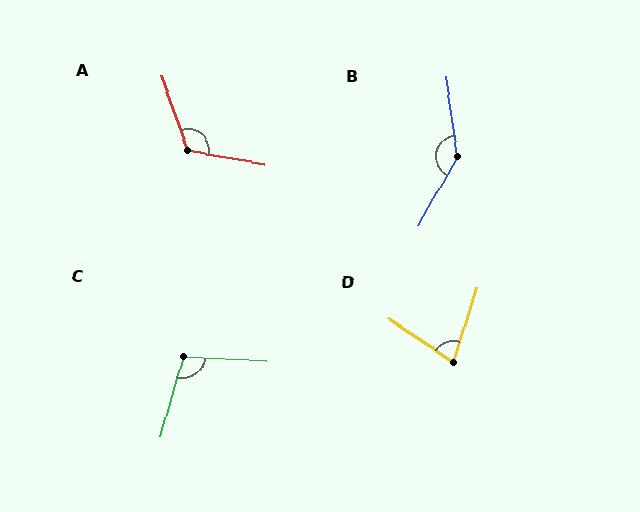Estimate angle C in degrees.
Approximately 104 degrees.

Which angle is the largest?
B, at approximately 142 degrees.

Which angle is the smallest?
D, at approximately 74 degrees.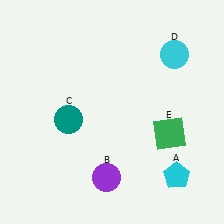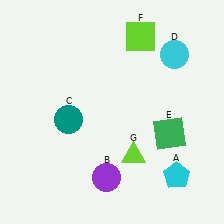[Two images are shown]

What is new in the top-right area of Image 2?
A lime square (F) was added in the top-right area of Image 2.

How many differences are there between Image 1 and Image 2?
There are 2 differences between the two images.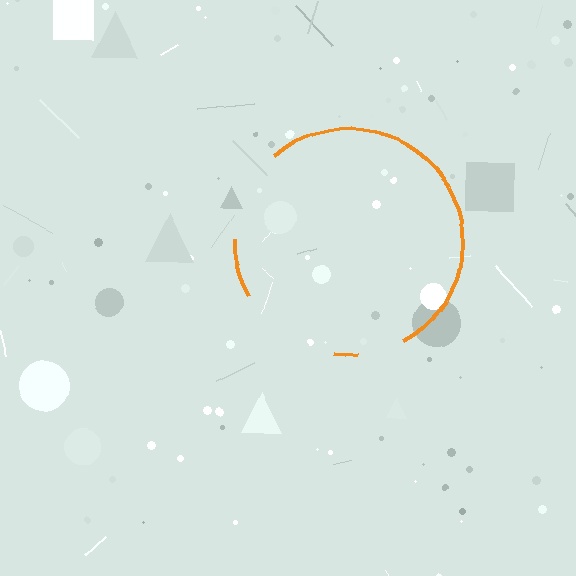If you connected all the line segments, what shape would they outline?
They would outline a circle.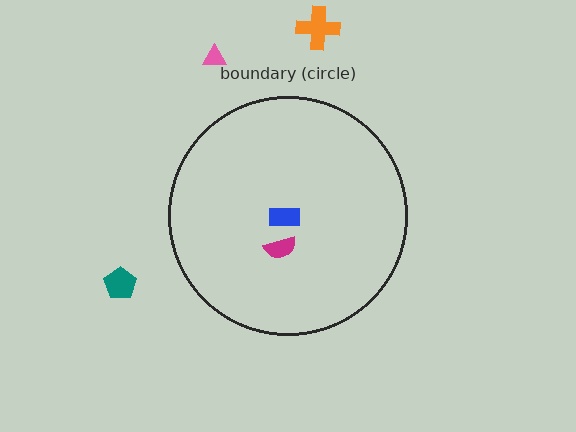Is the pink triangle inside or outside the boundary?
Outside.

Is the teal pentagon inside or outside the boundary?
Outside.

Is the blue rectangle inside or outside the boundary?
Inside.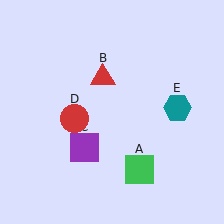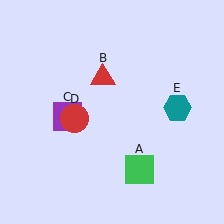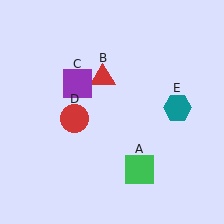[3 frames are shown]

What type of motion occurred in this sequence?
The purple square (object C) rotated clockwise around the center of the scene.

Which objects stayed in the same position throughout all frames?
Green square (object A) and red triangle (object B) and red circle (object D) and teal hexagon (object E) remained stationary.